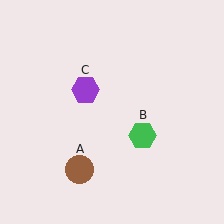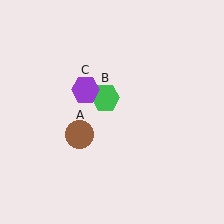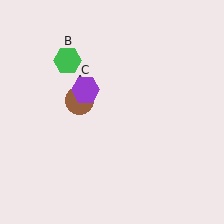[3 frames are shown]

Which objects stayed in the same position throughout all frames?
Purple hexagon (object C) remained stationary.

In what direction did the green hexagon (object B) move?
The green hexagon (object B) moved up and to the left.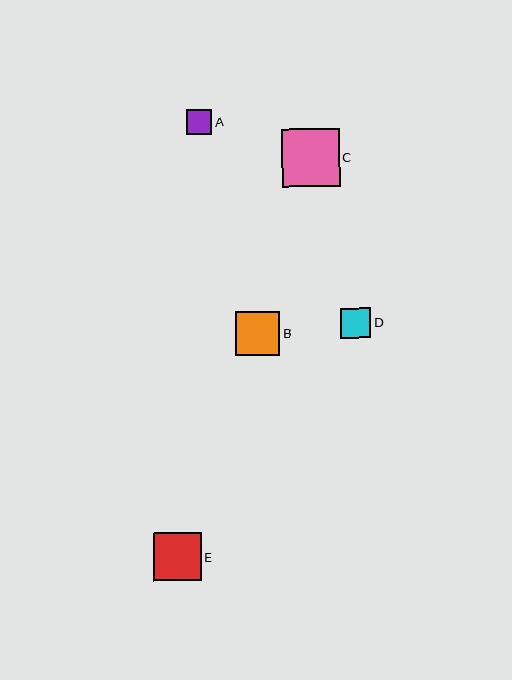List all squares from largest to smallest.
From largest to smallest: C, E, B, D, A.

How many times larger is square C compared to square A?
Square C is approximately 2.3 times the size of square A.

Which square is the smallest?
Square A is the smallest with a size of approximately 25 pixels.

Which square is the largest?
Square C is the largest with a size of approximately 58 pixels.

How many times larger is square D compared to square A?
Square D is approximately 1.2 times the size of square A.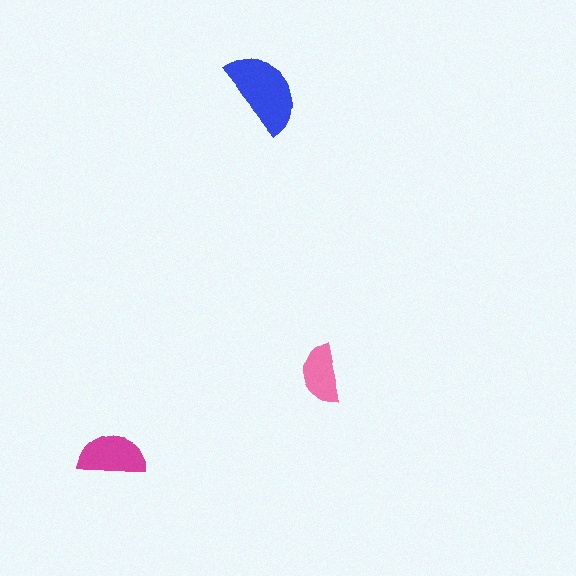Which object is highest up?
The blue semicircle is topmost.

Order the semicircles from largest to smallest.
the blue one, the magenta one, the pink one.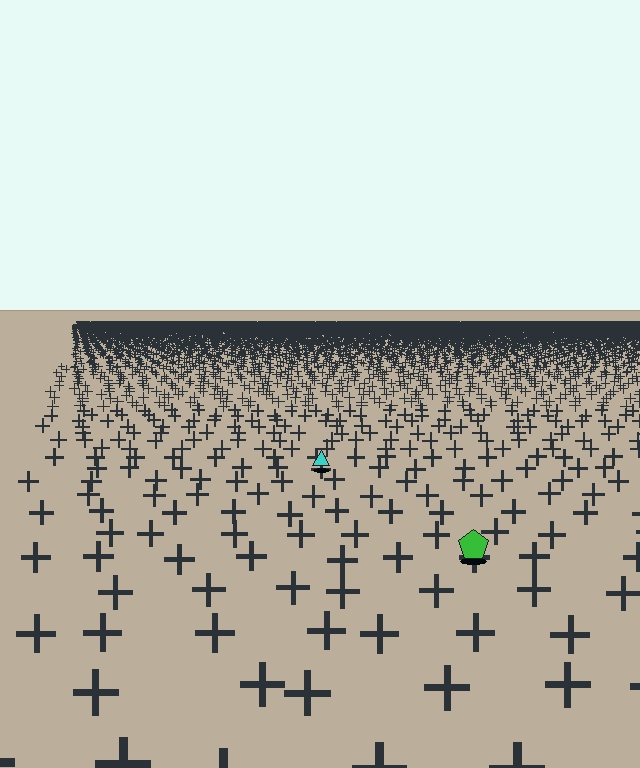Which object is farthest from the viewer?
The cyan triangle is farthest from the viewer. It appears smaller and the ground texture around it is denser.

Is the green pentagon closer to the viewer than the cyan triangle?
Yes. The green pentagon is closer — you can tell from the texture gradient: the ground texture is coarser near it.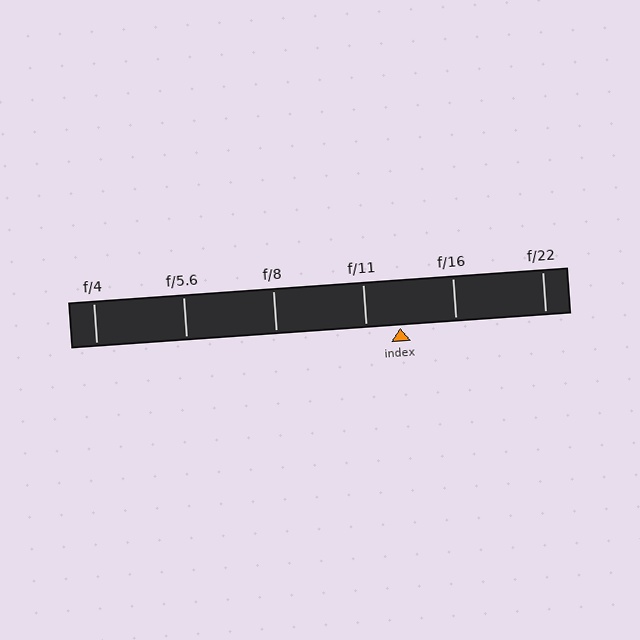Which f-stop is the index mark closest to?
The index mark is closest to f/11.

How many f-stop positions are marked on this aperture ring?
There are 6 f-stop positions marked.